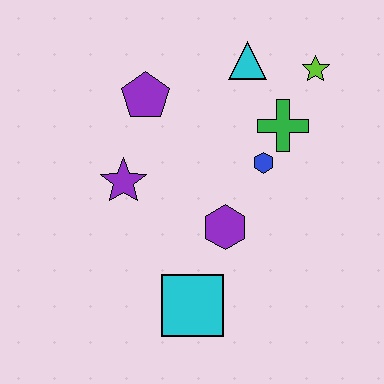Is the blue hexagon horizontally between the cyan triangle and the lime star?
Yes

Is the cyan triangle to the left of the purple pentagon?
No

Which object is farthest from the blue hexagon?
The cyan square is farthest from the blue hexagon.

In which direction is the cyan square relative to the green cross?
The cyan square is below the green cross.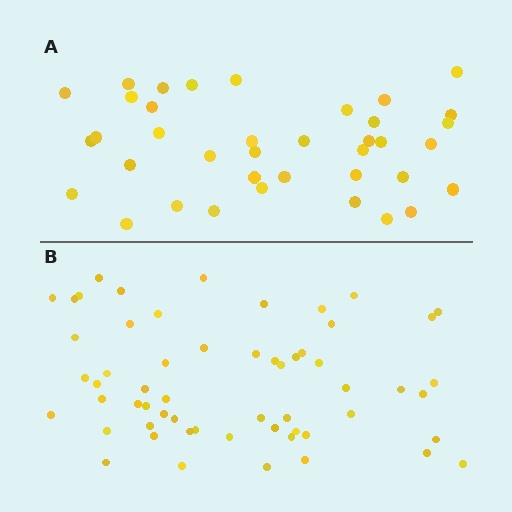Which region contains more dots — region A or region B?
Region B (the bottom region) has more dots.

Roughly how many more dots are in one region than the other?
Region B has approximately 20 more dots than region A.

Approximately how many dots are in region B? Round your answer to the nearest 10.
About 60 dots. (The exact count is 58, which rounds to 60.)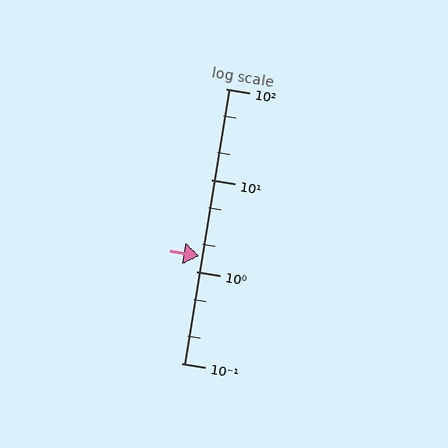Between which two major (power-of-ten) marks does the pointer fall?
The pointer is between 1 and 10.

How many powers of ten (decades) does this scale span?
The scale spans 3 decades, from 0.1 to 100.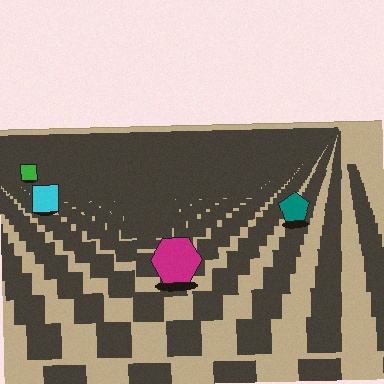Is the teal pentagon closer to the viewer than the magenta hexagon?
No. The magenta hexagon is closer — you can tell from the texture gradient: the ground texture is coarser near it.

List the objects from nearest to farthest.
From nearest to farthest: the magenta hexagon, the teal pentagon, the cyan square, the green square.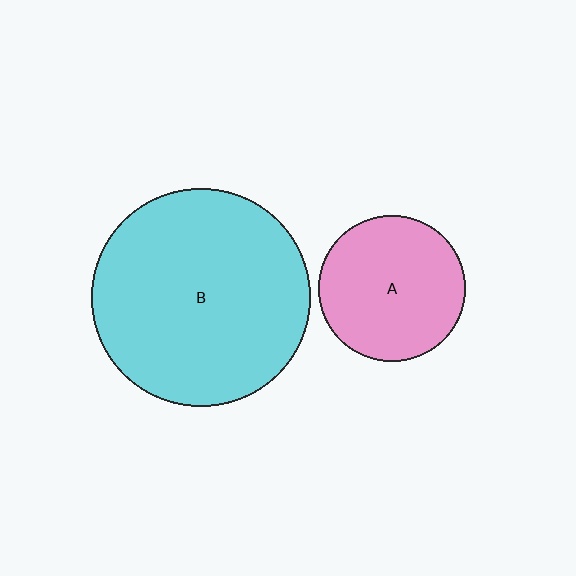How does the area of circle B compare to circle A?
Approximately 2.2 times.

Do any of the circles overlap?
No, none of the circles overlap.